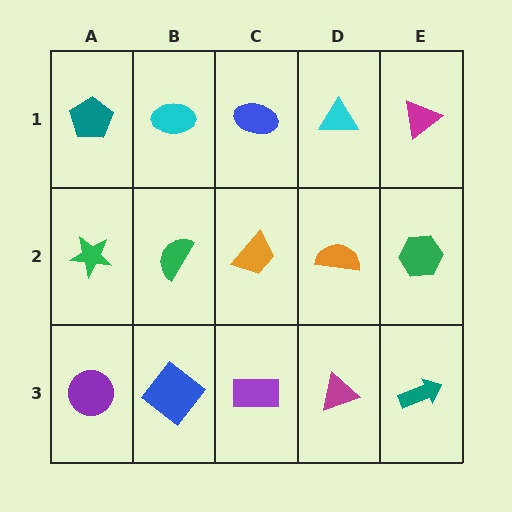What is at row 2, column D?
An orange semicircle.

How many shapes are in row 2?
5 shapes.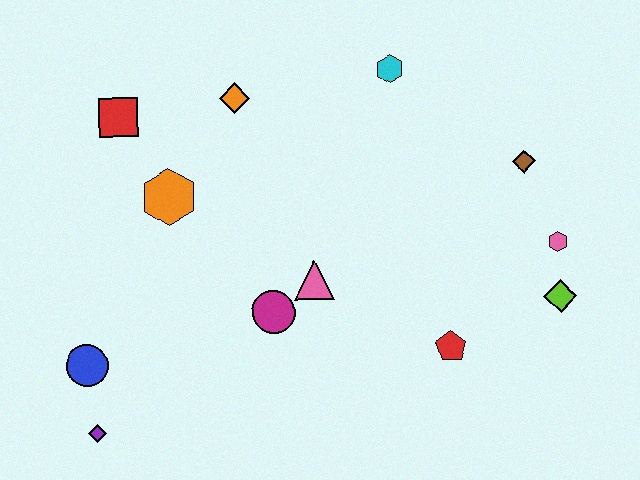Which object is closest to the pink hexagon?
The lime diamond is closest to the pink hexagon.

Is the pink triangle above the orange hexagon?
No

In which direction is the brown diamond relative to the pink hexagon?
The brown diamond is above the pink hexagon.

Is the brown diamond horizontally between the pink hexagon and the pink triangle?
Yes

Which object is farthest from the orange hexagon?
The lime diamond is farthest from the orange hexagon.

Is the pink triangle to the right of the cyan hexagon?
No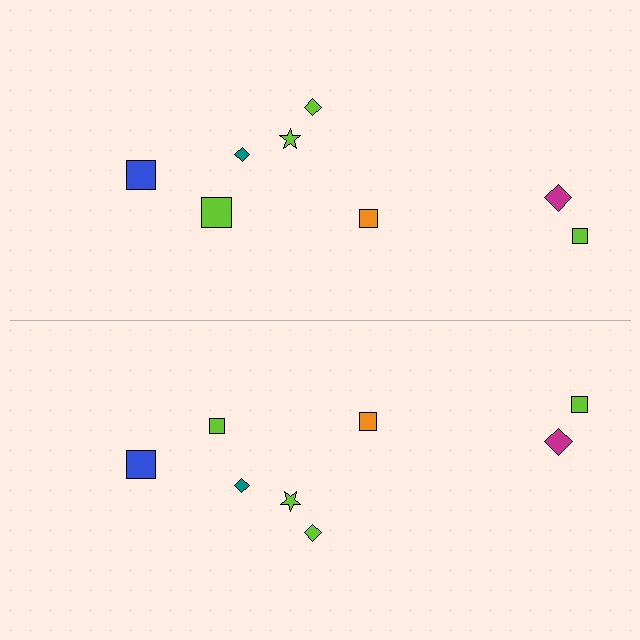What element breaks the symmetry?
The lime square on the bottom side has a different size than its mirror counterpart.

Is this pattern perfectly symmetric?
No, the pattern is not perfectly symmetric. The lime square on the bottom side has a different size than its mirror counterpart.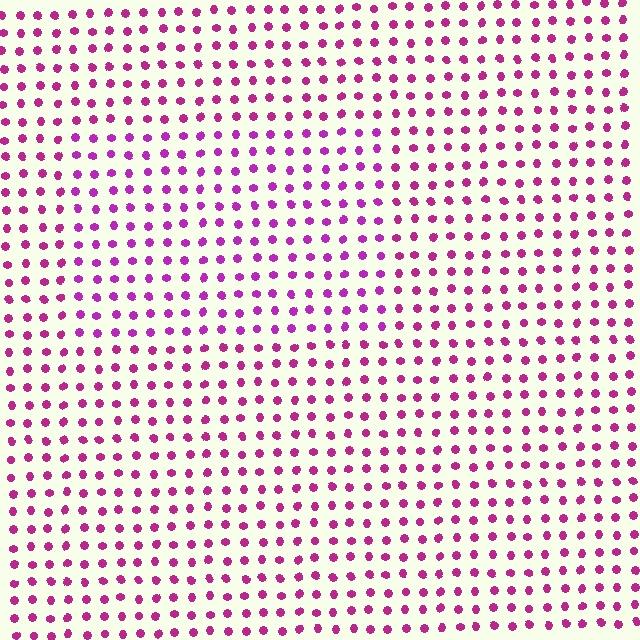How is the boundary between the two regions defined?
The boundary is defined purely by a slight shift in hue (about 19 degrees). Spacing, size, and orientation are identical on both sides.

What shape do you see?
I see a rectangle.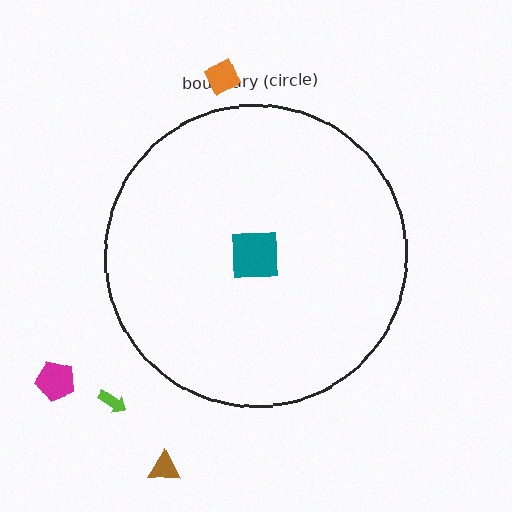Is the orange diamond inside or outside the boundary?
Outside.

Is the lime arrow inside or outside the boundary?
Outside.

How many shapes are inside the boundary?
1 inside, 4 outside.